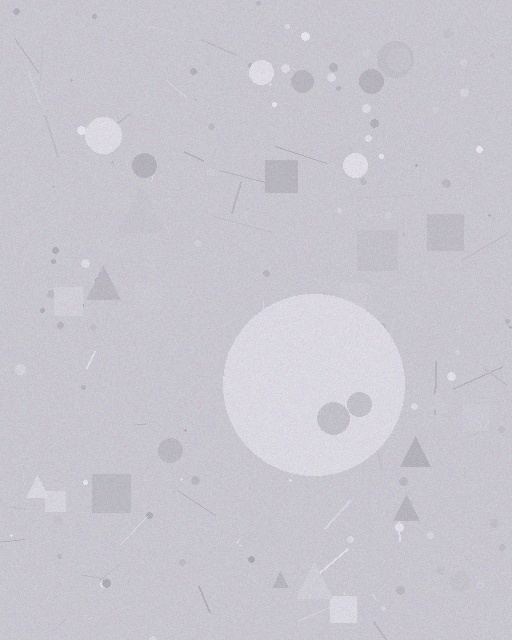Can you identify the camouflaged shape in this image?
The camouflaged shape is a circle.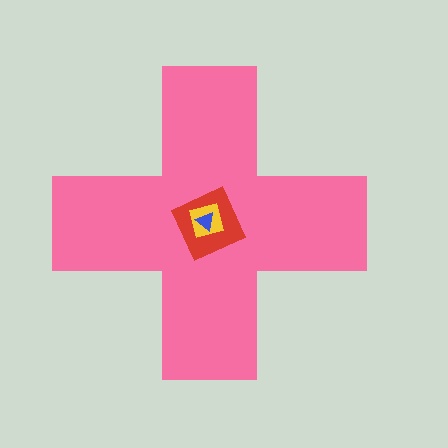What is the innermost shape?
The blue triangle.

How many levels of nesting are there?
4.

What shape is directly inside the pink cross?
The red diamond.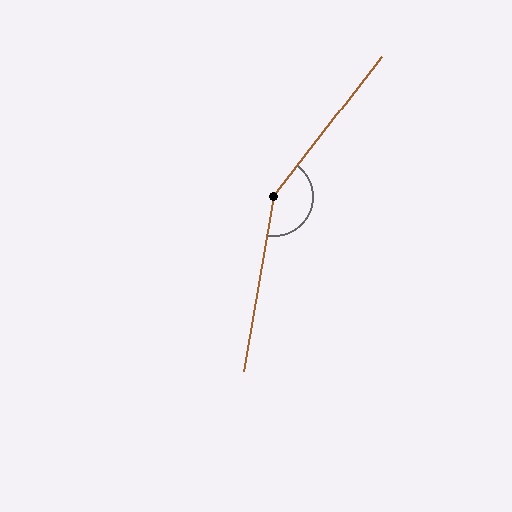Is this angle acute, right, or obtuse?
It is obtuse.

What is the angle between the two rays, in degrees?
Approximately 152 degrees.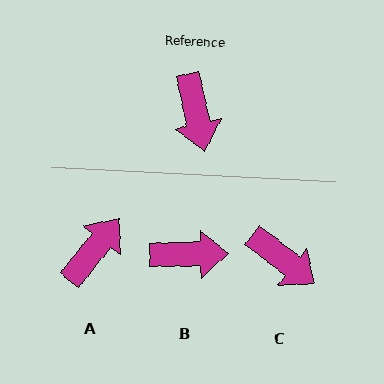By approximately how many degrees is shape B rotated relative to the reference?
Approximately 79 degrees counter-clockwise.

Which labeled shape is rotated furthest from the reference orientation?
A, about 129 degrees away.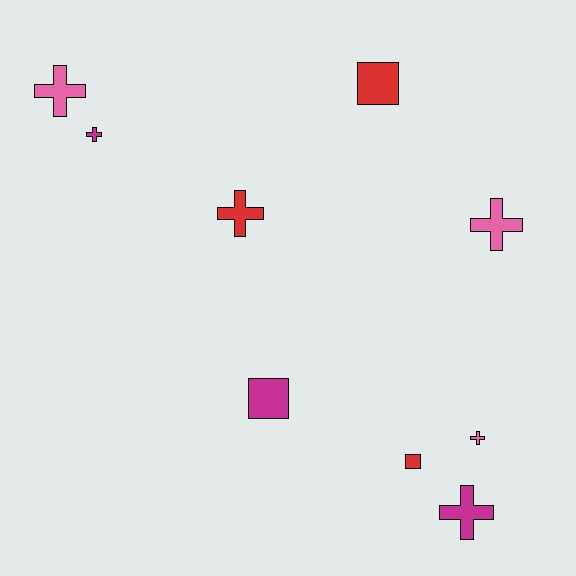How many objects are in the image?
There are 9 objects.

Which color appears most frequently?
Red, with 3 objects.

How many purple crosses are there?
There are no purple crosses.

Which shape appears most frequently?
Cross, with 6 objects.